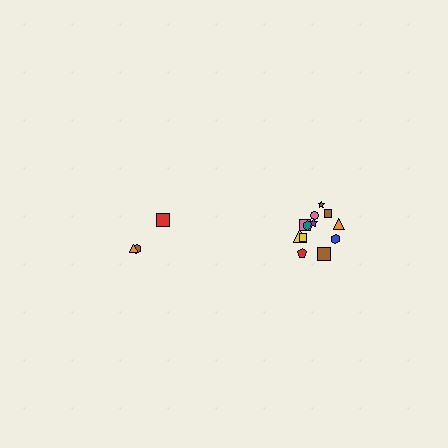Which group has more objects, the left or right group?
The right group.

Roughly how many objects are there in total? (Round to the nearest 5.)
Roughly 15 objects in total.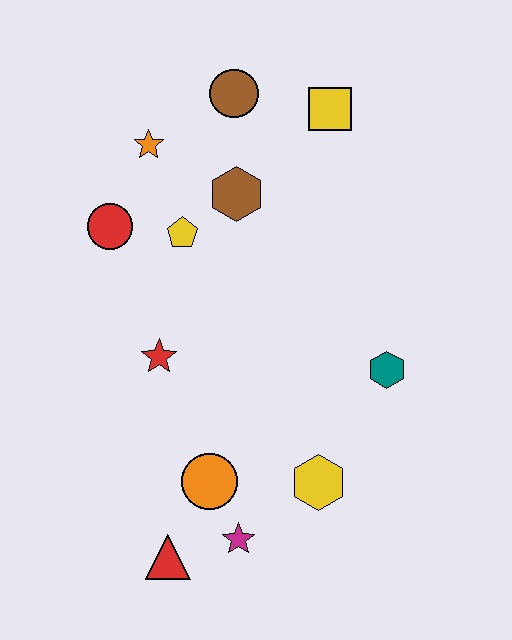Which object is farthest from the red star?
The yellow square is farthest from the red star.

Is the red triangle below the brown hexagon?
Yes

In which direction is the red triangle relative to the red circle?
The red triangle is below the red circle.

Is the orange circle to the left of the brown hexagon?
Yes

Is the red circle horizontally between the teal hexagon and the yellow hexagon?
No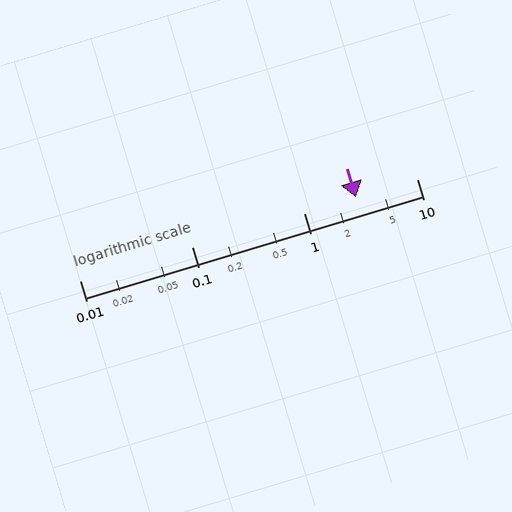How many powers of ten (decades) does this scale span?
The scale spans 3 decades, from 0.01 to 10.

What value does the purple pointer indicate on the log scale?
The pointer indicates approximately 2.9.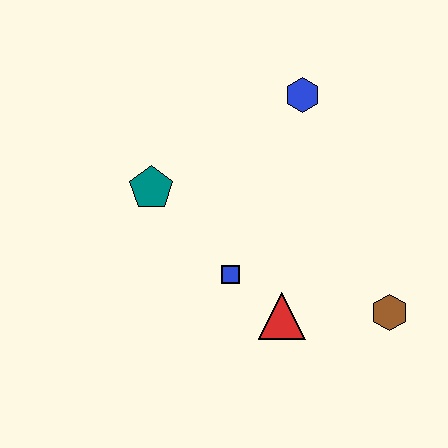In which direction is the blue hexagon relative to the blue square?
The blue hexagon is above the blue square.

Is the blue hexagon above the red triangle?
Yes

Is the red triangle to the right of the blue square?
Yes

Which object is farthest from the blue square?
The blue hexagon is farthest from the blue square.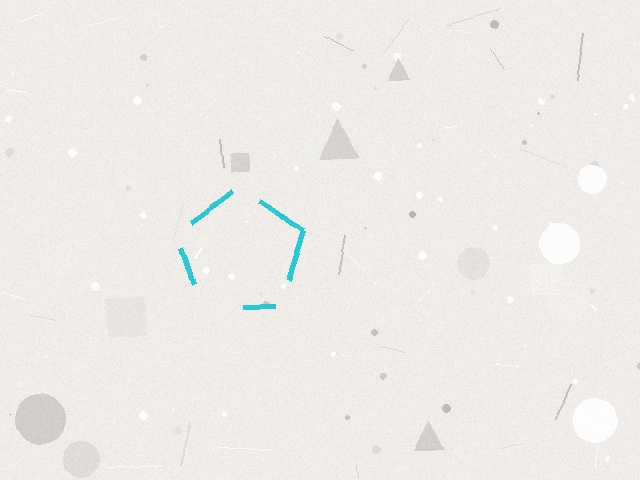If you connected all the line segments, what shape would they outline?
They would outline a pentagon.